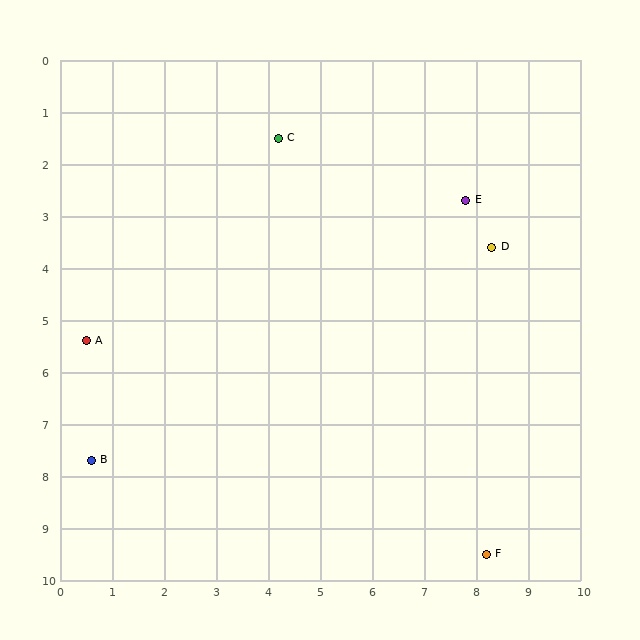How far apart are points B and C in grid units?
Points B and C are about 7.2 grid units apart.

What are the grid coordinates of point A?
Point A is at approximately (0.5, 5.4).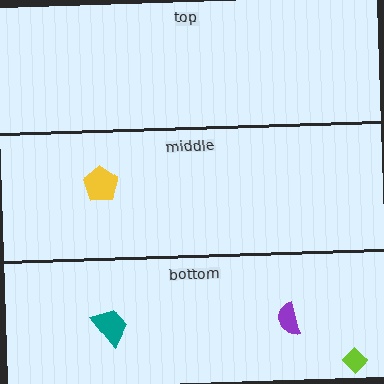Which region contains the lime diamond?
The bottom region.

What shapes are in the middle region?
The yellow pentagon.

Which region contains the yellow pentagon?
The middle region.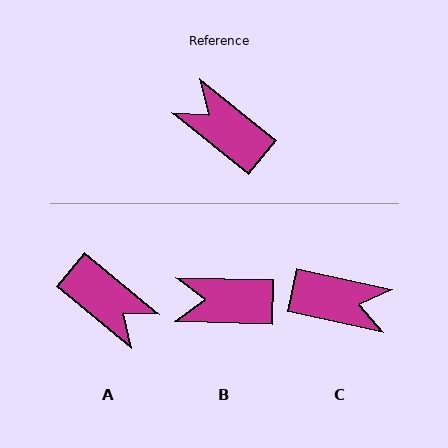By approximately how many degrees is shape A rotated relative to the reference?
Approximately 179 degrees counter-clockwise.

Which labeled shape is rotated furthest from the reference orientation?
A, about 179 degrees away.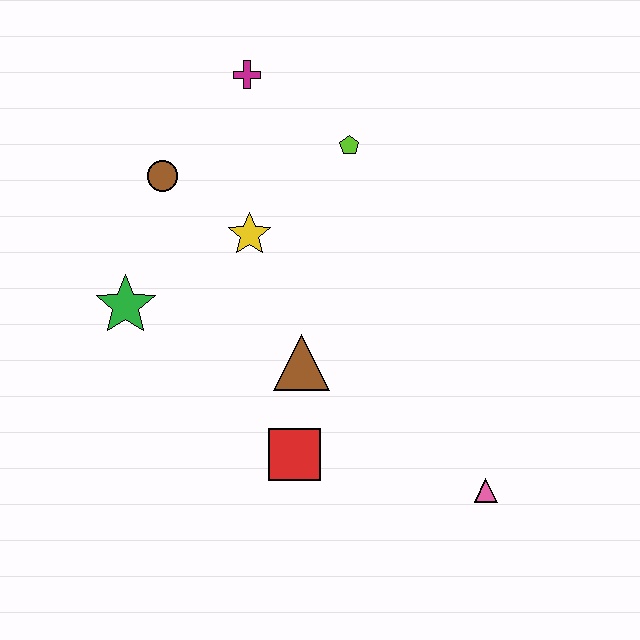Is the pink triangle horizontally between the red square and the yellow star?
No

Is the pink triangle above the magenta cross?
No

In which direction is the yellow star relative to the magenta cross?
The yellow star is below the magenta cross.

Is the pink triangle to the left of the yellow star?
No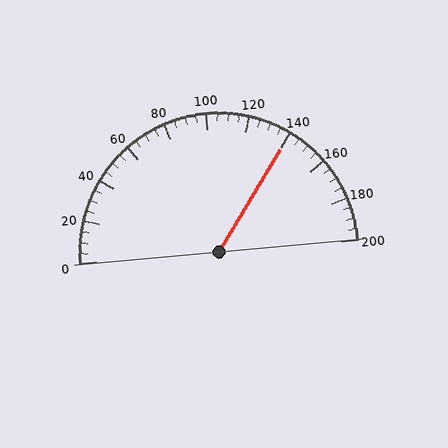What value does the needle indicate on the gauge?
The needle indicates approximately 140.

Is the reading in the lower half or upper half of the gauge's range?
The reading is in the upper half of the range (0 to 200).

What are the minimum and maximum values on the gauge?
The gauge ranges from 0 to 200.